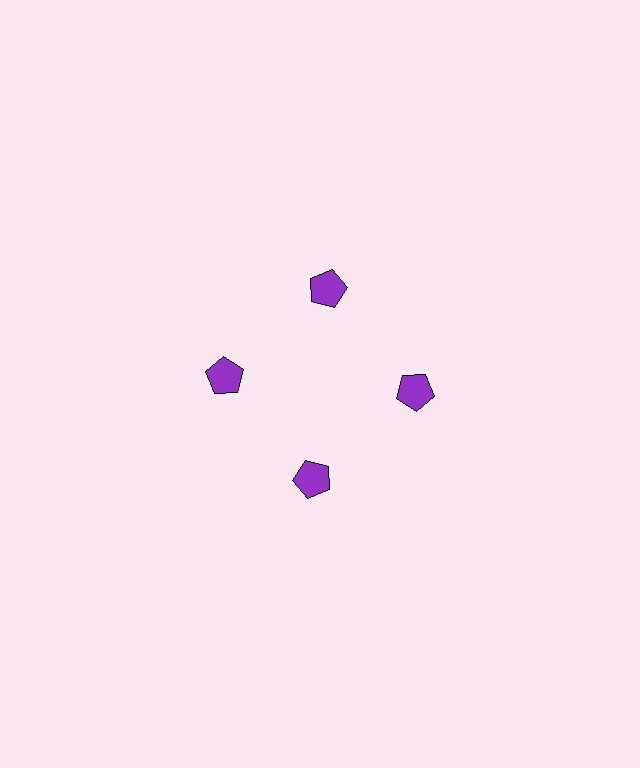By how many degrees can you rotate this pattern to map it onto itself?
The pattern maps onto itself every 90 degrees of rotation.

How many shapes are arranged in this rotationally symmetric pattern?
There are 4 shapes, arranged in 4 groups of 1.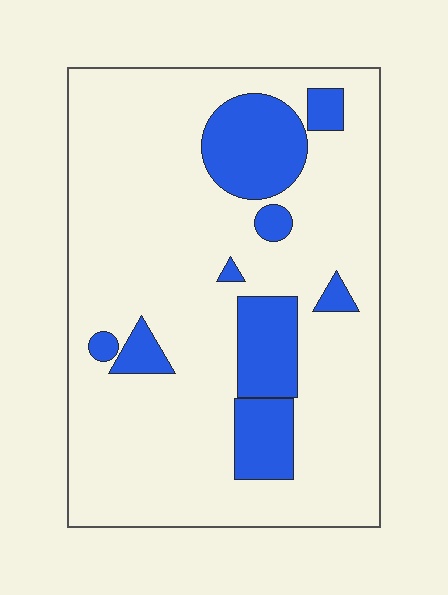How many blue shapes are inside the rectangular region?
9.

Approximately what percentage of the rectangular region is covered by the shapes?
Approximately 20%.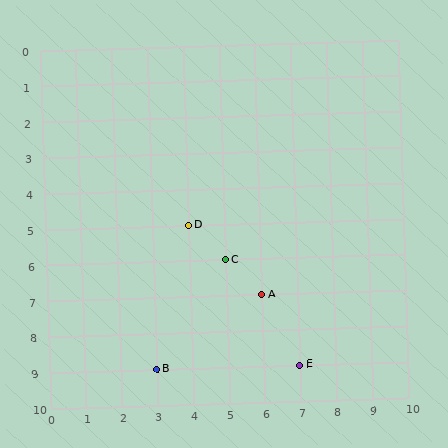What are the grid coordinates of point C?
Point C is at grid coordinates (5, 6).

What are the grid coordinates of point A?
Point A is at grid coordinates (6, 7).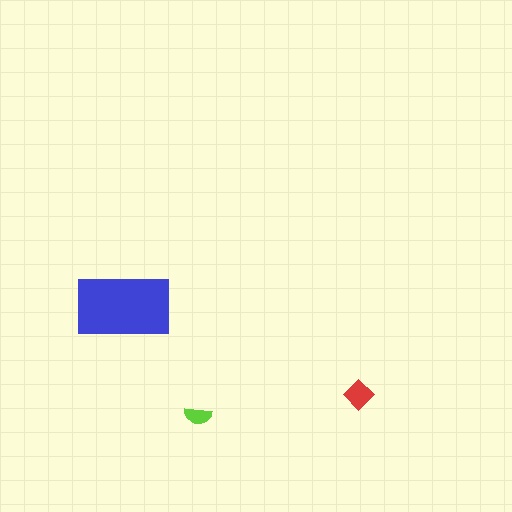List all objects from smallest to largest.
The lime semicircle, the red diamond, the blue rectangle.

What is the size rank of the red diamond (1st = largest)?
2nd.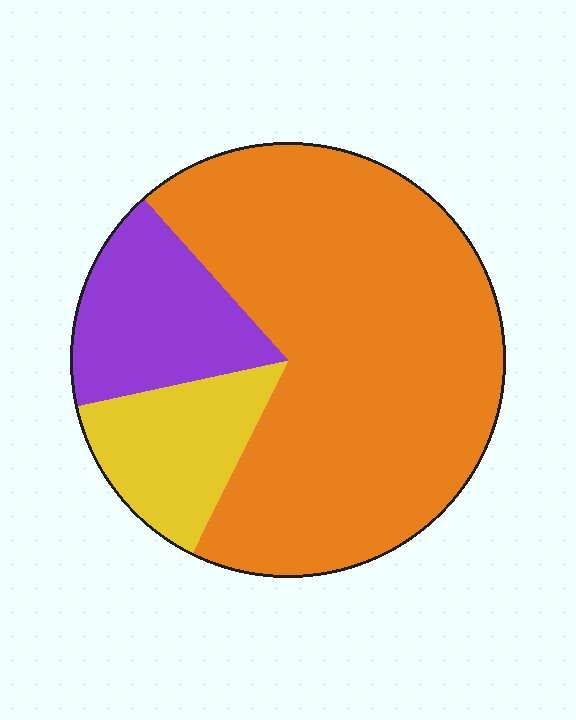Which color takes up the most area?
Orange, at roughly 70%.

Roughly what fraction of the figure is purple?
Purple takes up about one sixth (1/6) of the figure.